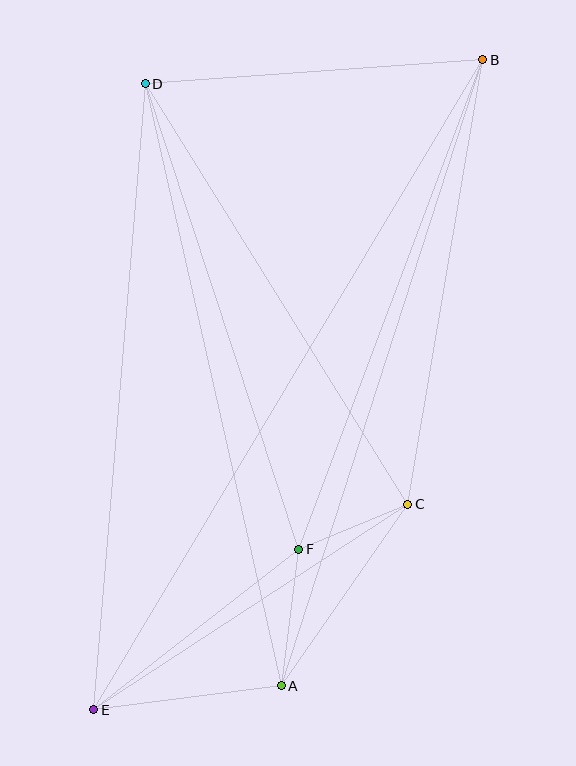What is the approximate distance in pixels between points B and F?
The distance between B and F is approximately 523 pixels.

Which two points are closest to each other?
Points C and F are closest to each other.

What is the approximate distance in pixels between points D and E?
The distance between D and E is approximately 628 pixels.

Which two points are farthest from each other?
Points B and E are farthest from each other.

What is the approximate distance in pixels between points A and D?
The distance between A and D is approximately 617 pixels.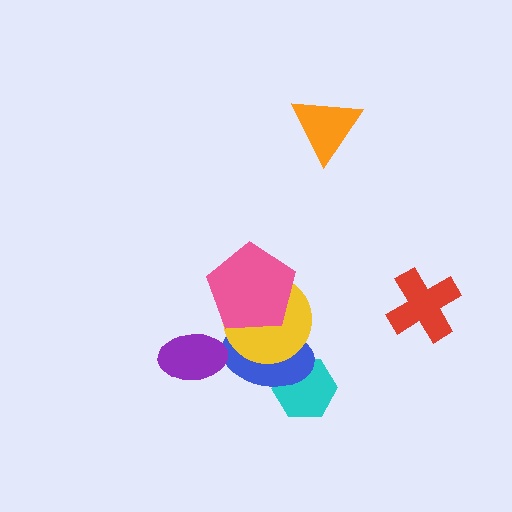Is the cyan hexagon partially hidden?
Yes, it is partially covered by another shape.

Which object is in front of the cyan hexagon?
The blue ellipse is in front of the cyan hexagon.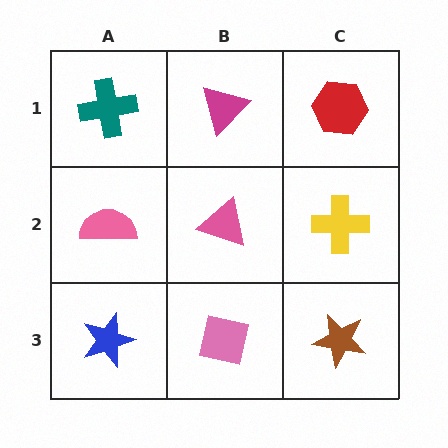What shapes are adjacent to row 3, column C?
A yellow cross (row 2, column C), a pink square (row 3, column B).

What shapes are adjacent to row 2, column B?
A magenta triangle (row 1, column B), a pink square (row 3, column B), a pink semicircle (row 2, column A), a yellow cross (row 2, column C).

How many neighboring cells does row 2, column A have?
3.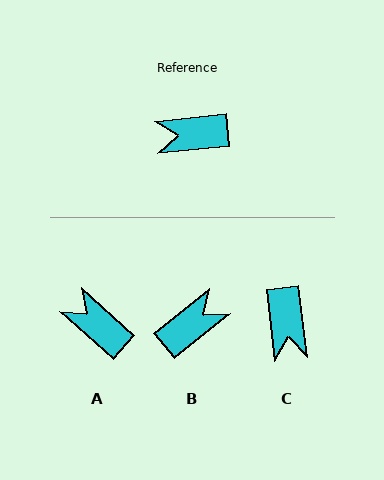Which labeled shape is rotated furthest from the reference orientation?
B, about 147 degrees away.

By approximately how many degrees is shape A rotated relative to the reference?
Approximately 48 degrees clockwise.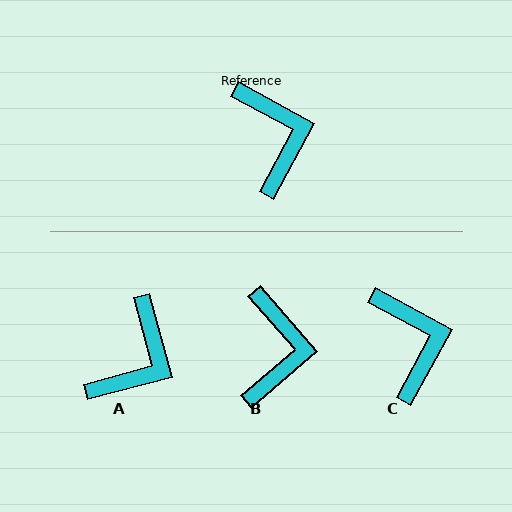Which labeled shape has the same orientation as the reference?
C.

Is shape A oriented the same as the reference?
No, it is off by about 47 degrees.